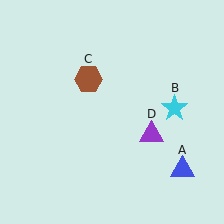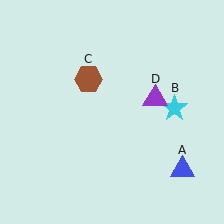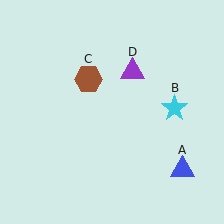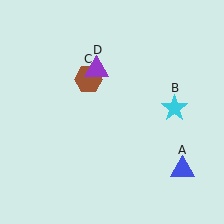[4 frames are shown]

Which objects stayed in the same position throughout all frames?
Blue triangle (object A) and cyan star (object B) and brown hexagon (object C) remained stationary.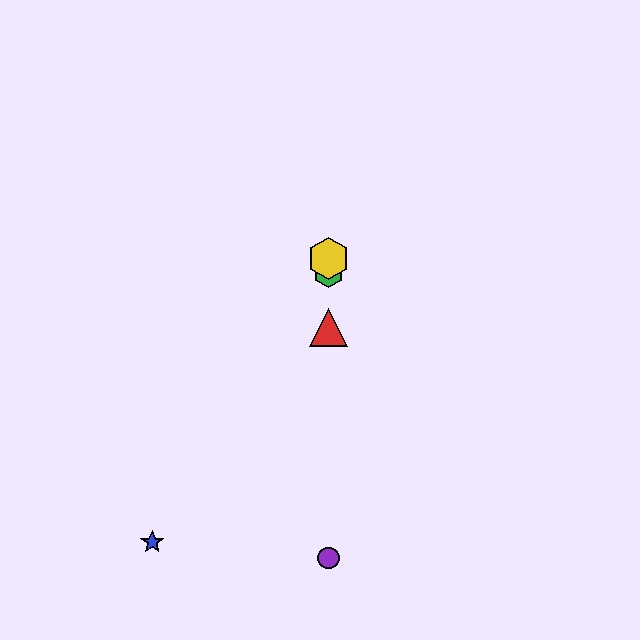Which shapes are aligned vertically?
The red triangle, the green hexagon, the yellow hexagon, the purple circle are aligned vertically.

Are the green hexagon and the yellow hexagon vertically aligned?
Yes, both are at x≈329.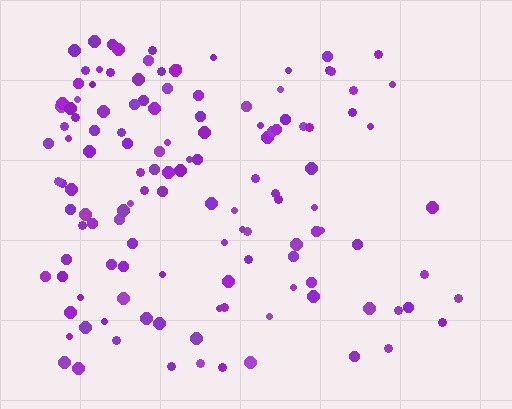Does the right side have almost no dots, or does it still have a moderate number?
Still a moderate number, just noticeably fewer than the left.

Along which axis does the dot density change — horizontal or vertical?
Horizontal.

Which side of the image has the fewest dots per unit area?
The right.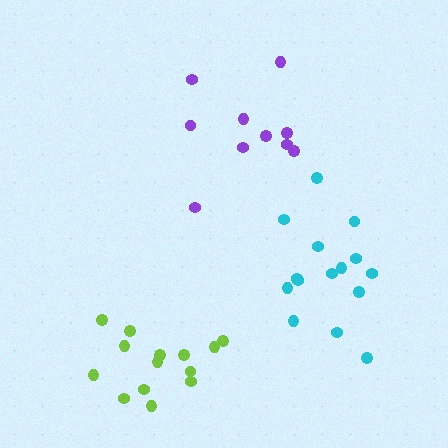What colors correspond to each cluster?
The clusters are colored: lime, purple, cyan.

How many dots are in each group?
Group 1: 14 dots, Group 2: 10 dots, Group 3: 15 dots (39 total).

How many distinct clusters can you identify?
There are 3 distinct clusters.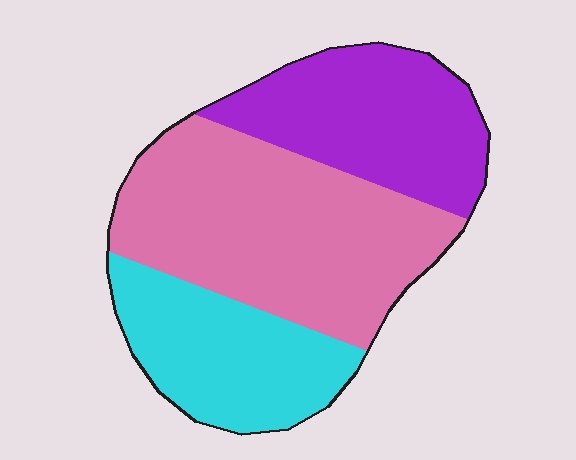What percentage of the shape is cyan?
Cyan takes up about one quarter (1/4) of the shape.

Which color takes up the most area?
Pink, at roughly 45%.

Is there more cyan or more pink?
Pink.